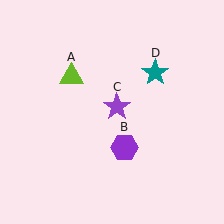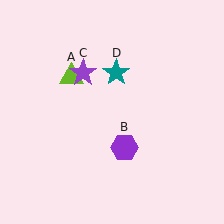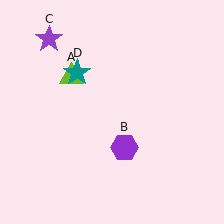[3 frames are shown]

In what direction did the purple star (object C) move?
The purple star (object C) moved up and to the left.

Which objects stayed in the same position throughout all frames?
Lime triangle (object A) and purple hexagon (object B) remained stationary.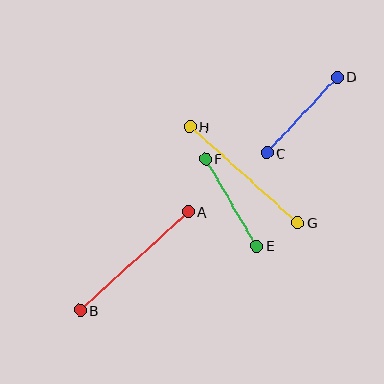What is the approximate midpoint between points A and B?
The midpoint is at approximately (134, 261) pixels.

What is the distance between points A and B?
The distance is approximately 146 pixels.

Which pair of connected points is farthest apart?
Points A and B are farthest apart.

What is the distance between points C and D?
The distance is approximately 103 pixels.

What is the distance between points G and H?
The distance is approximately 144 pixels.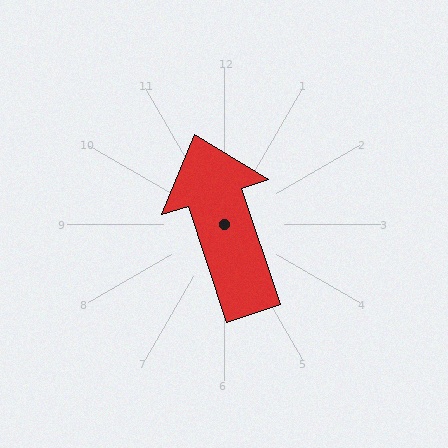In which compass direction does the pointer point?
North.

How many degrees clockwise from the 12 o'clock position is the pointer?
Approximately 342 degrees.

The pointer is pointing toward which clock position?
Roughly 11 o'clock.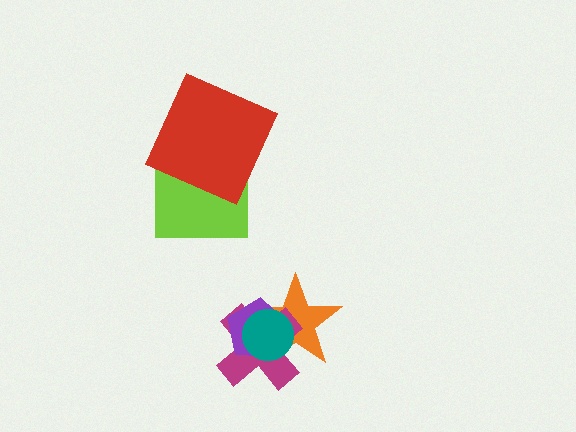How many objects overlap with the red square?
1 object overlaps with the red square.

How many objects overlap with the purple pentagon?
3 objects overlap with the purple pentagon.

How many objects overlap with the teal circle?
3 objects overlap with the teal circle.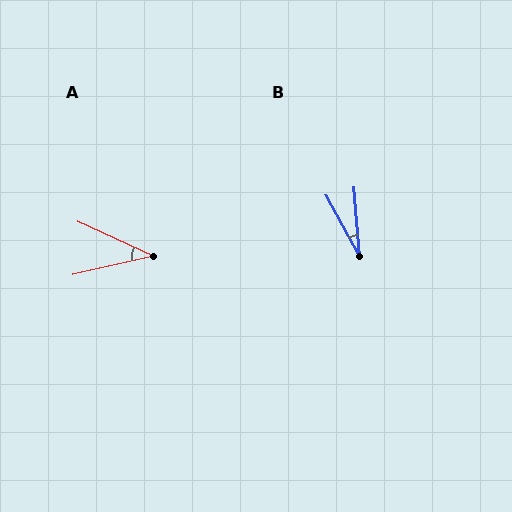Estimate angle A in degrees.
Approximately 38 degrees.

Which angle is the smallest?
B, at approximately 25 degrees.